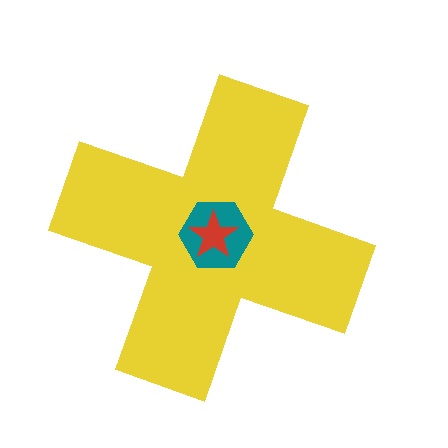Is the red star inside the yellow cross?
Yes.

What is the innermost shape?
The red star.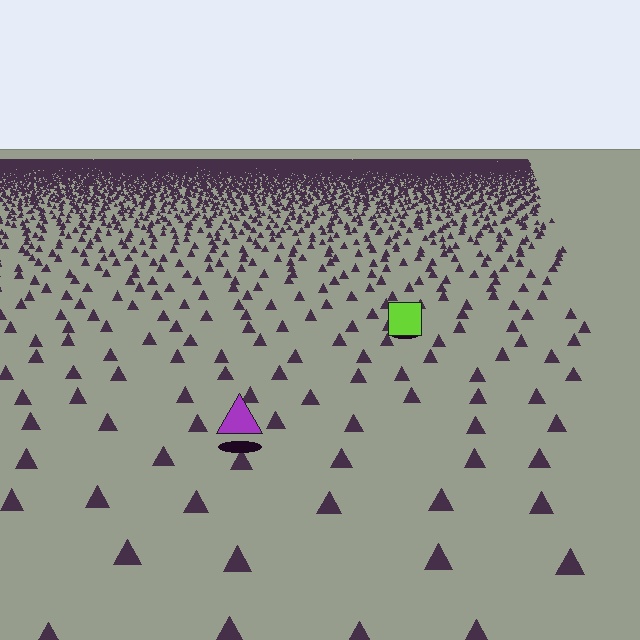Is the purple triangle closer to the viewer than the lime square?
Yes. The purple triangle is closer — you can tell from the texture gradient: the ground texture is coarser near it.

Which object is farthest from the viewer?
The lime square is farthest from the viewer. It appears smaller and the ground texture around it is denser.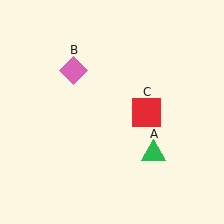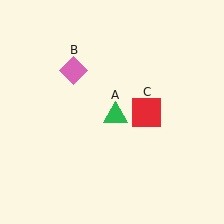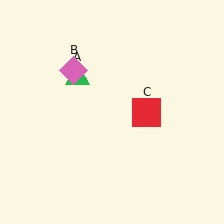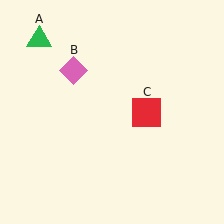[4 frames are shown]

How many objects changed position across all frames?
1 object changed position: green triangle (object A).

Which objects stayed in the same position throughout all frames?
Pink diamond (object B) and red square (object C) remained stationary.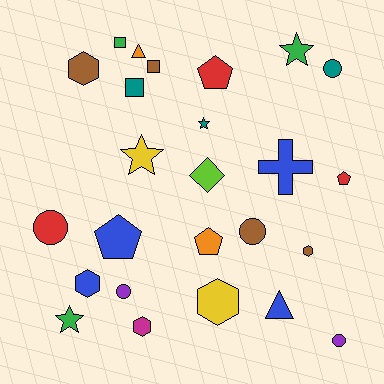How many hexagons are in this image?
There are 5 hexagons.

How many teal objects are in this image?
There are 3 teal objects.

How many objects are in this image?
There are 25 objects.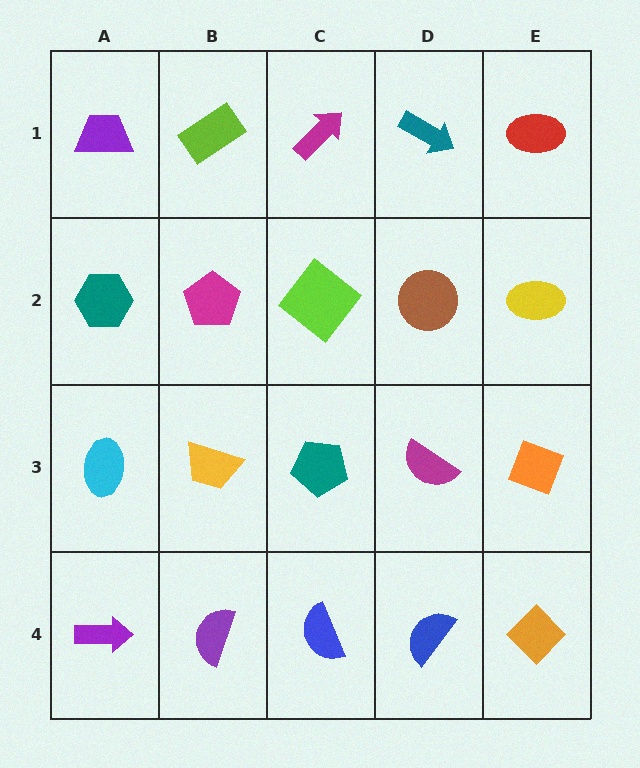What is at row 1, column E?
A red ellipse.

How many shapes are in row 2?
5 shapes.